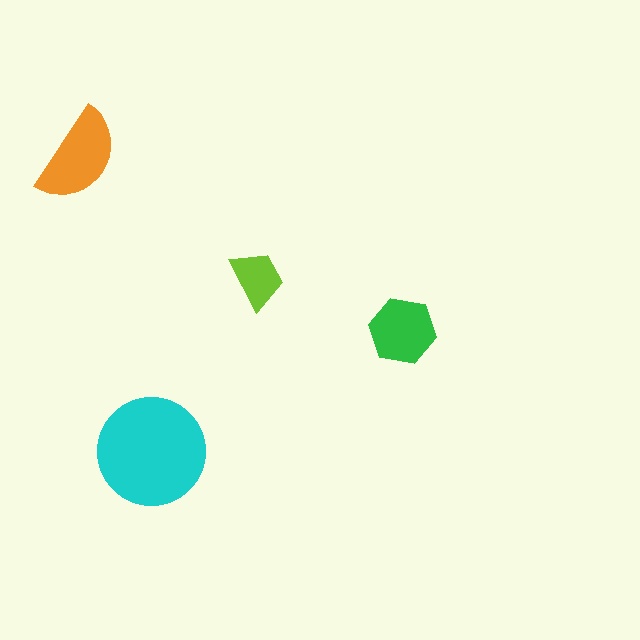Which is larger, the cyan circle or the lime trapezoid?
The cyan circle.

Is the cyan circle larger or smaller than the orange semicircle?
Larger.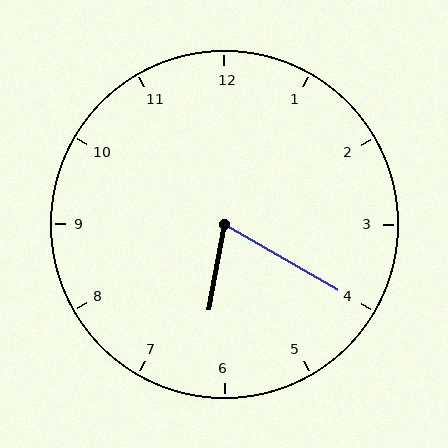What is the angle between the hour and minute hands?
Approximately 70 degrees.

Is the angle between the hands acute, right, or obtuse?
It is acute.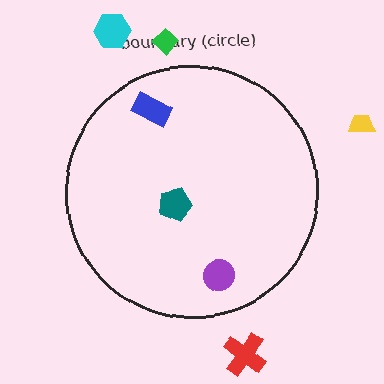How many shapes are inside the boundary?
3 inside, 4 outside.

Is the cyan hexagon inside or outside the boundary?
Outside.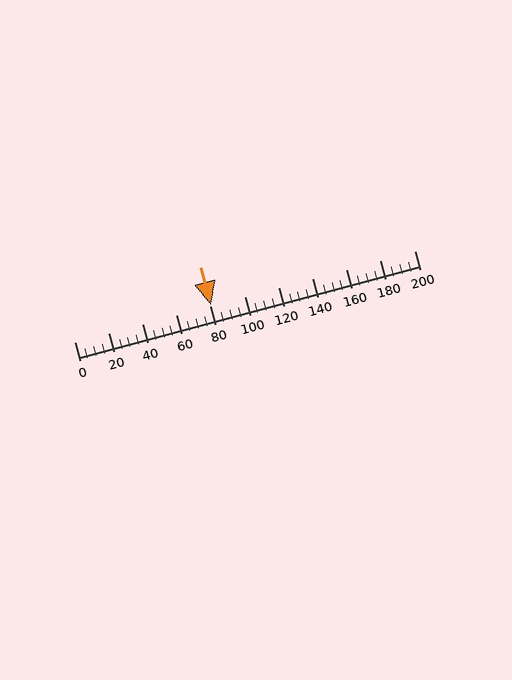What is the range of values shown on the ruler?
The ruler shows values from 0 to 200.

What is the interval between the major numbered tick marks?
The major tick marks are spaced 20 units apart.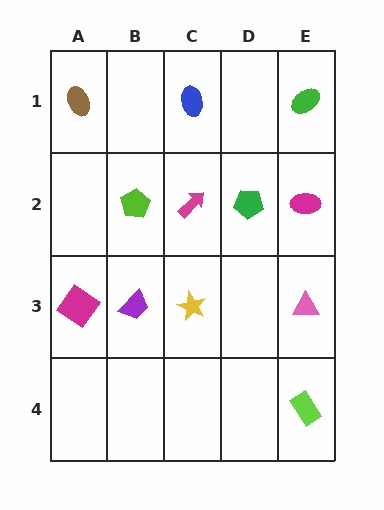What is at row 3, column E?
A pink triangle.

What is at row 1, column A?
A brown ellipse.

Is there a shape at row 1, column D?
No, that cell is empty.